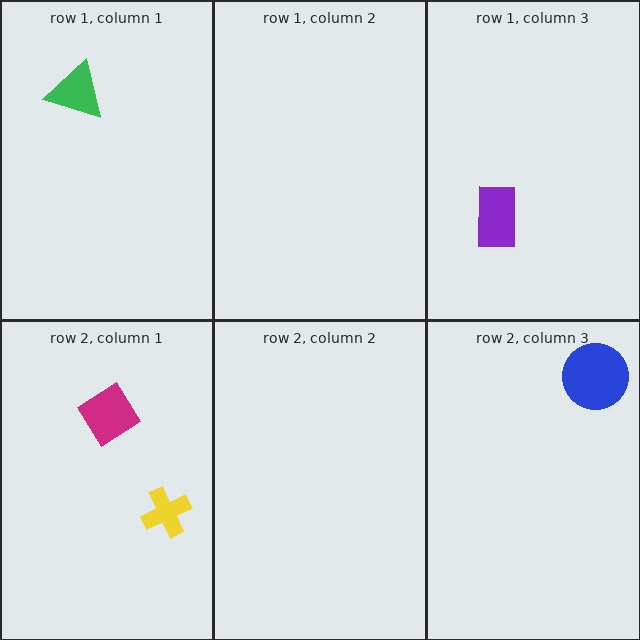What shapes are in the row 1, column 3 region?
The purple rectangle.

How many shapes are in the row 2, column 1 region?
2.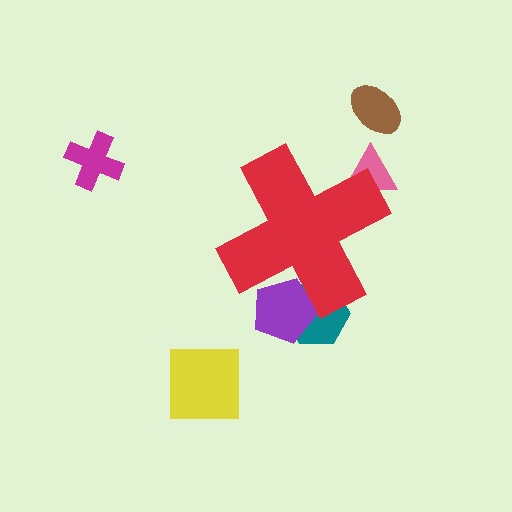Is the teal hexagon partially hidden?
Yes, the teal hexagon is partially hidden behind the red cross.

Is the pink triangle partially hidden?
Yes, the pink triangle is partially hidden behind the red cross.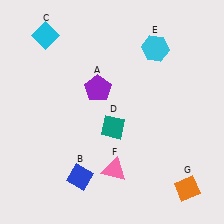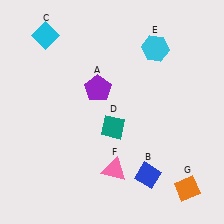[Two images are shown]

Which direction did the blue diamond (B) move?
The blue diamond (B) moved right.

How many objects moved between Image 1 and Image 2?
1 object moved between the two images.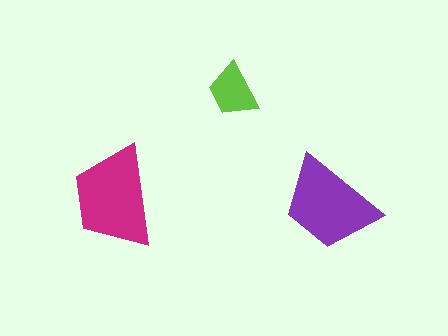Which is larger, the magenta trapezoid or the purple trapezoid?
The magenta one.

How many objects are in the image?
There are 3 objects in the image.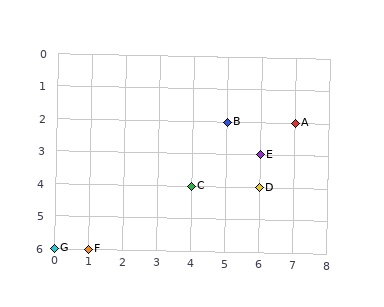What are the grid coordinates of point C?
Point C is at grid coordinates (4, 4).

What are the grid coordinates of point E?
Point E is at grid coordinates (6, 3).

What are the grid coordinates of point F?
Point F is at grid coordinates (1, 6).